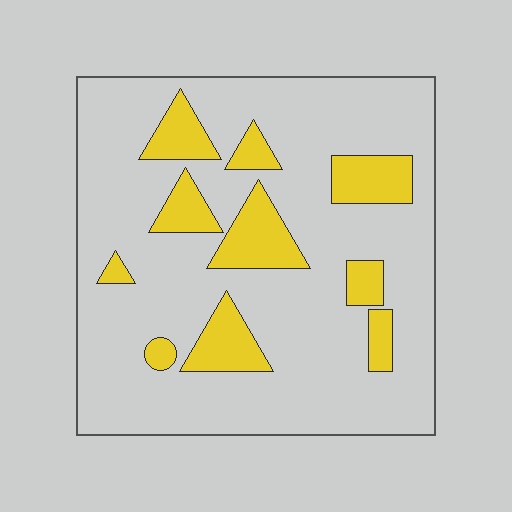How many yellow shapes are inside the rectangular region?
10.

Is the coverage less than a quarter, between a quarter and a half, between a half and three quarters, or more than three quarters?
Less than a quarter.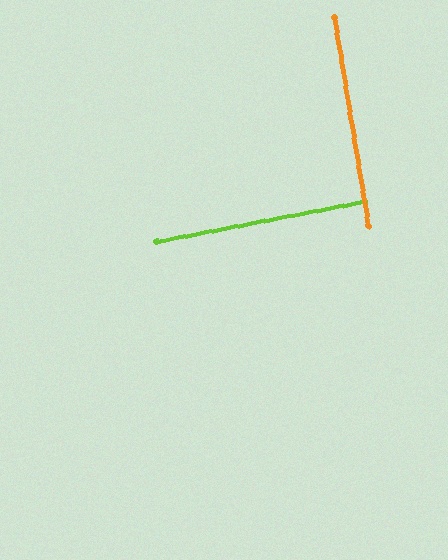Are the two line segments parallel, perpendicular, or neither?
Perpendicular — they meet at approximately 89°.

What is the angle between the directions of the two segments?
Approximately 89 degrees.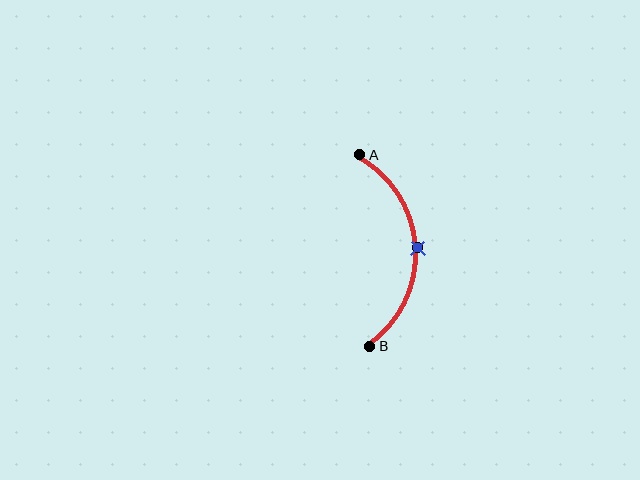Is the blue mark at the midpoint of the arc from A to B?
Yes. The blue mark lies on the arc at equal arc-length from both A and B — it is the arc midpoint.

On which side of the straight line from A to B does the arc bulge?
The arc bulges to the right of the straight line connecting A and B.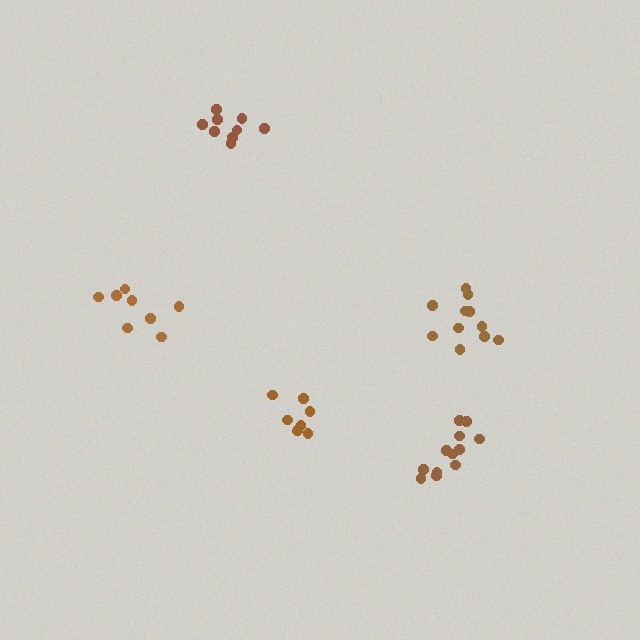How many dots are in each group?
Group 1: 11 dots, Group 2: 9 dots, Group 3: 8 dots, Group 4: 8 dots, Group 5: 13 dots (49 total).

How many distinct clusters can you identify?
There are 5 distinct clusters.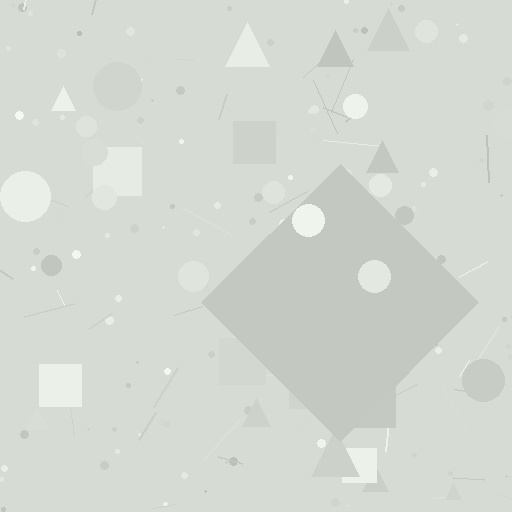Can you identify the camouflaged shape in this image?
The camouflaged shape is a diamond.